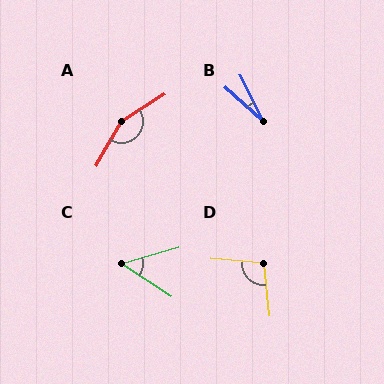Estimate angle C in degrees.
Approximately 49 degrees.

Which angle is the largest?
A, at approximately 152 degrees.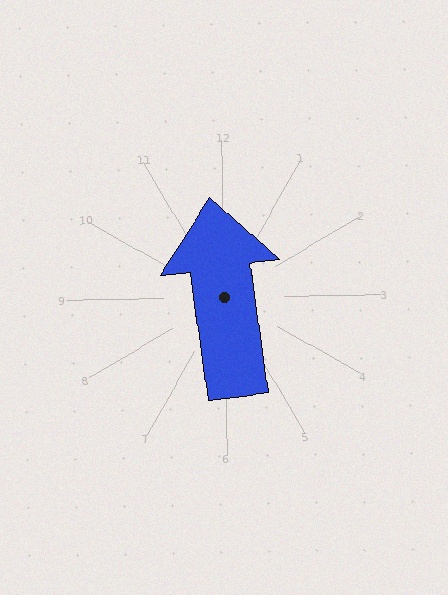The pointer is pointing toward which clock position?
Roughly 12 o'clock.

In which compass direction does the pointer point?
North.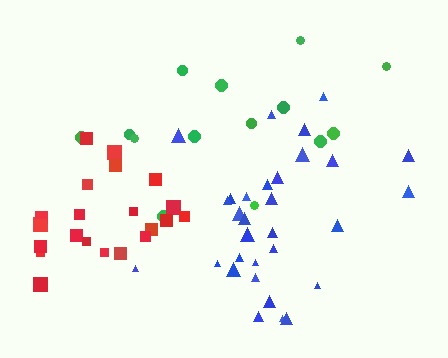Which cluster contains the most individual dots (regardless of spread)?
Blue (32).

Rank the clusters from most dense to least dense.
red, blue, green.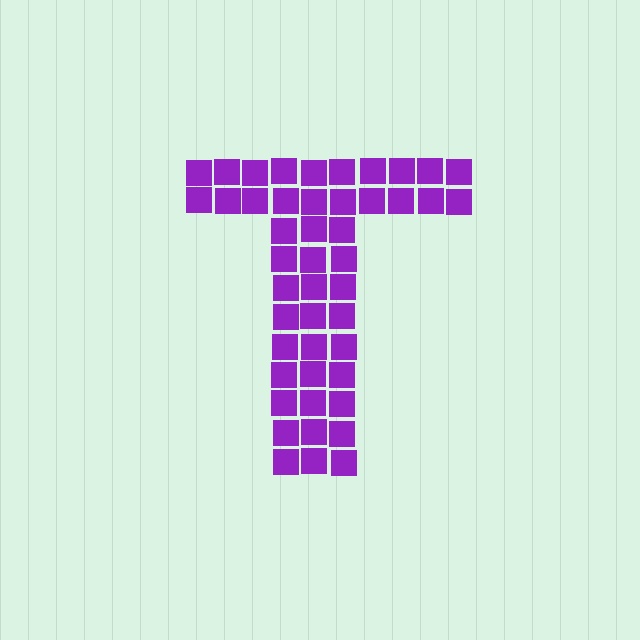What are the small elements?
The small elements are squares.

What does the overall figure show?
The overall figure shows the letter T.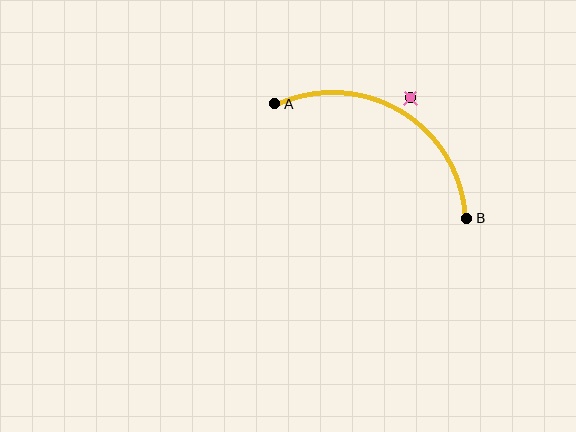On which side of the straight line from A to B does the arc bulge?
The arc bulges above the straight line connecting A and B.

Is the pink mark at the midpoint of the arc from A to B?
No — the pink mark does not lie on the arc at all. It sits slightly outside the curve.